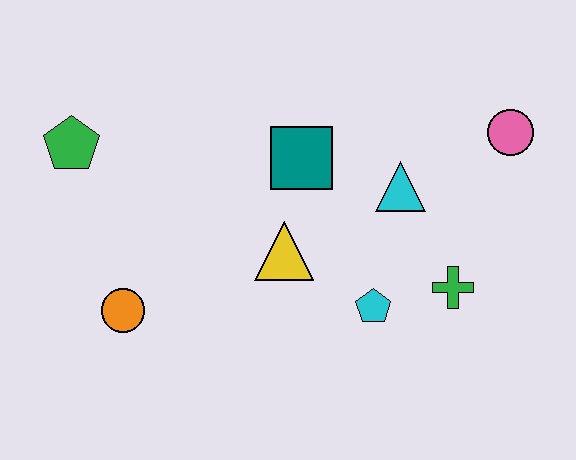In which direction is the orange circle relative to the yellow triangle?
The orange circle is to the left of the yellow triangle.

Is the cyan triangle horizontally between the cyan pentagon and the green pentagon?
No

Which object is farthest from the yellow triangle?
The pink circle is farthest from the yellow triangle.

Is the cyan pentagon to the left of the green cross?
Yes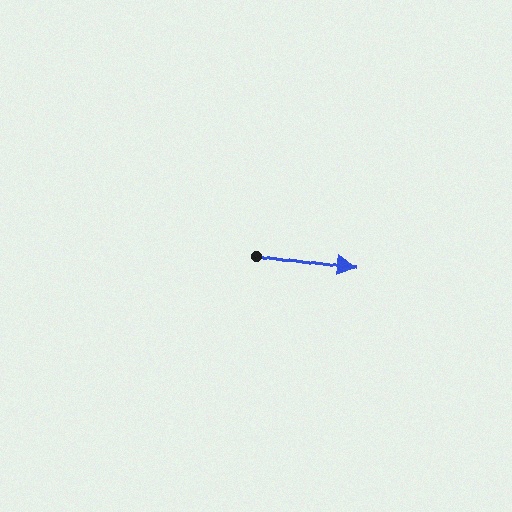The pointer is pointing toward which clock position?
Roughly 3 o'clock.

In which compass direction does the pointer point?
East.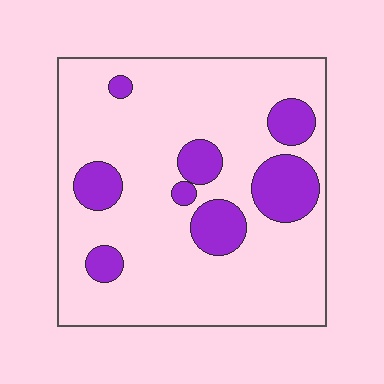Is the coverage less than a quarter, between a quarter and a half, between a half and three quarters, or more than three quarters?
Less than a quarter.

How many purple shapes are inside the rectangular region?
8.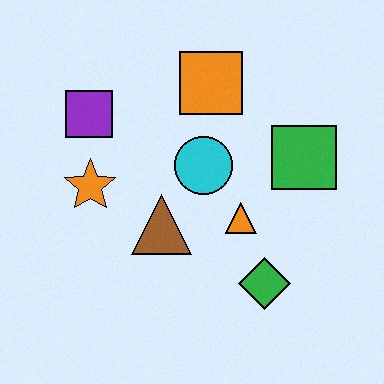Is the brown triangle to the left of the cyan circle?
Yes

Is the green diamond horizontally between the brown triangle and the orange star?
No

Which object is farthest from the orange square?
The green diamond is farthest from the orange square.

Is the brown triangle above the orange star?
No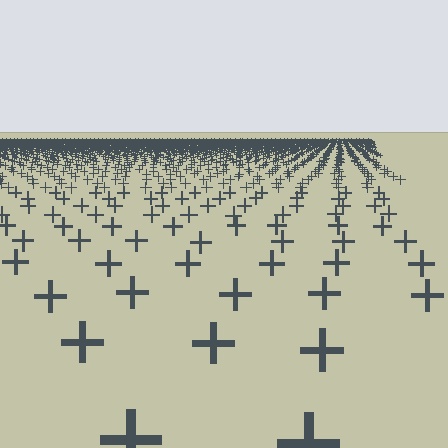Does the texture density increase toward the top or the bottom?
Density increases toward the top.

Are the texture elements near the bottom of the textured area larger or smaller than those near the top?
Larger. Near the bottom, elements are closer to the viewer and appear at a bigger on-screen size.